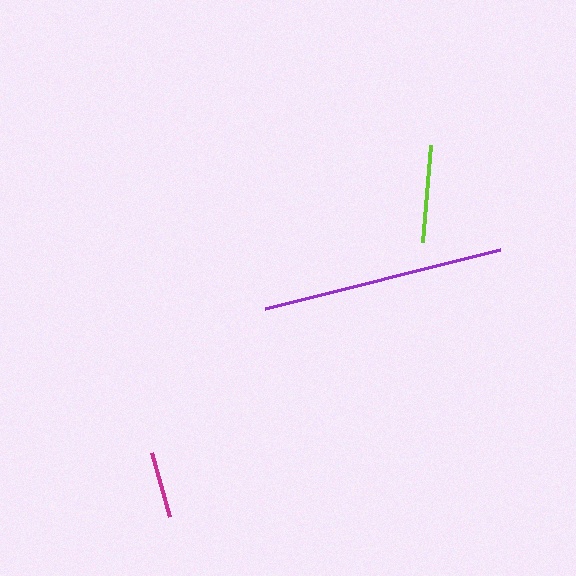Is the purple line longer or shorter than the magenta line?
The purple line is longer than the magenta line.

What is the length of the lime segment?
The lime segment is approximately 98 pixels long.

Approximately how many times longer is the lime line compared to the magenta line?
The lime line is approximately 1.5 times the length of the magenta line.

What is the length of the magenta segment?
The magenta segment is approximately 67 pixels long.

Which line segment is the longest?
The purple line is the longest at approximately 242 pixels.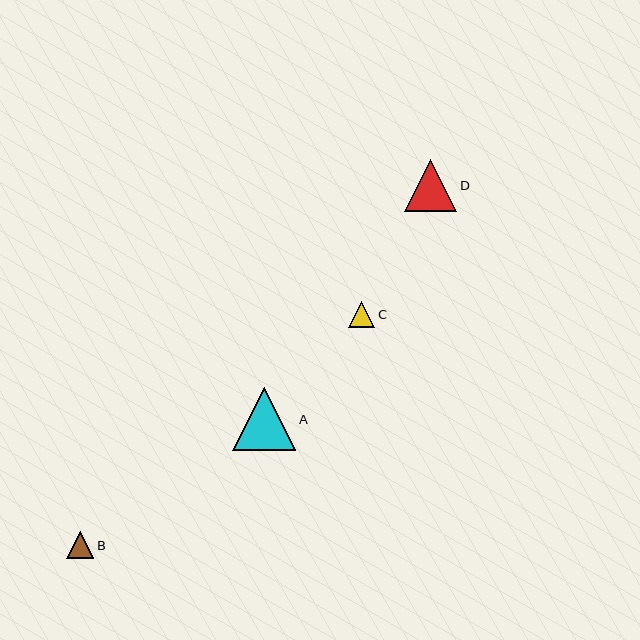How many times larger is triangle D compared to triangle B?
Triangle D is approximately 1.9 times the size of triangle B.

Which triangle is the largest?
Triangle A is the largest with a size of approximately 64 pixels.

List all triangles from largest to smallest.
From largest to smallest: A, D, B, C.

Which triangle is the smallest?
Triangle C is the smallest with a size of approximately 26 pixels.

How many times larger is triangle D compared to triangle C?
Triangle D is approximately 2.0 times the size of triangle C.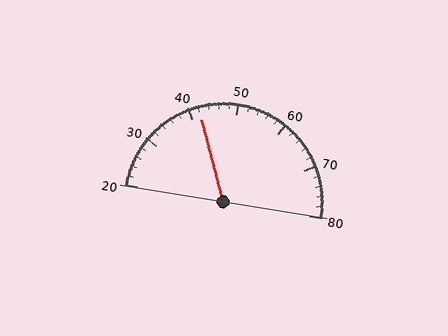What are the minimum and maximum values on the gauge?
The gauge ranges from 20 to 80.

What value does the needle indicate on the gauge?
The needle indicates approximately 42.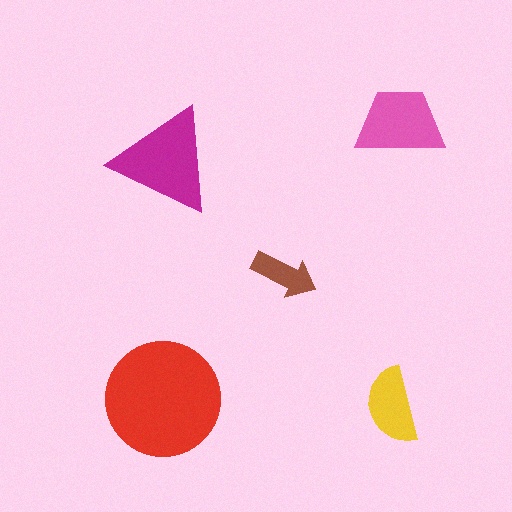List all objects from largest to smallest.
The red circle, the magenta triangle, the pink trapezoid, the yellow semicircle, the brown arrow.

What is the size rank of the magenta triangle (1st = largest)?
2nd.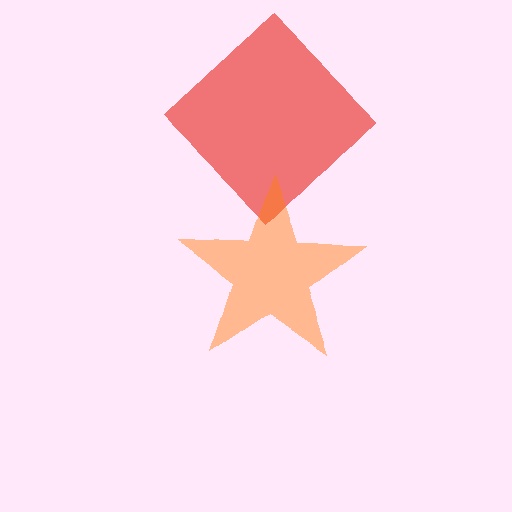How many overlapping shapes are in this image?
There are 2 overlapping shapes in the image.